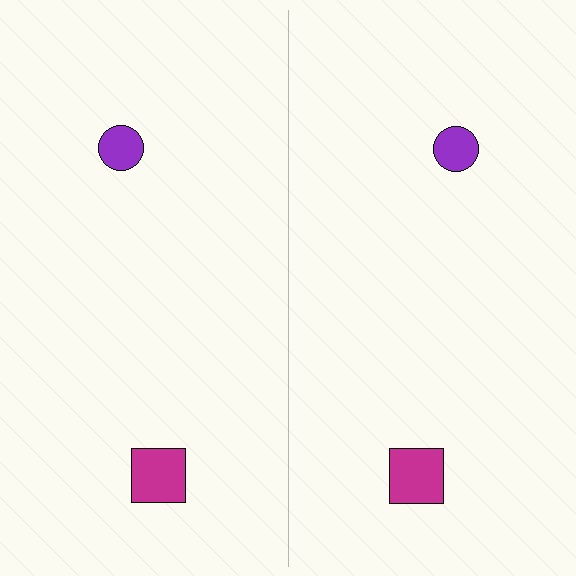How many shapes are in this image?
There are 4 shapes in this image.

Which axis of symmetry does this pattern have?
The pattern has a vertical axis of symmetry running through the center of the image.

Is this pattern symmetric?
Yes, this pattern has bilateral (reflection) symmetry.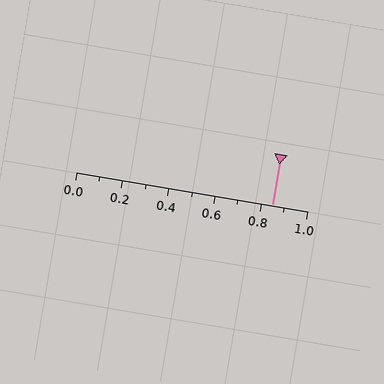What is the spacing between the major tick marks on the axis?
The major ticks are spaced 0.2 apart.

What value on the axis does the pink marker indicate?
The marker indicates approximately 0.85.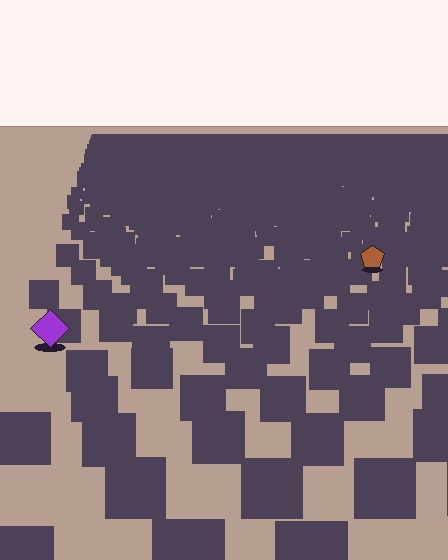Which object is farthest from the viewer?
The brown pentagon is farthest from the viewer. It appears smaller and the ground texture around it is denser.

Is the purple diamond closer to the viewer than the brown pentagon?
Yes. The purple diamond is closer — you can tell from the texture gradient: the ground texture is coarser near it.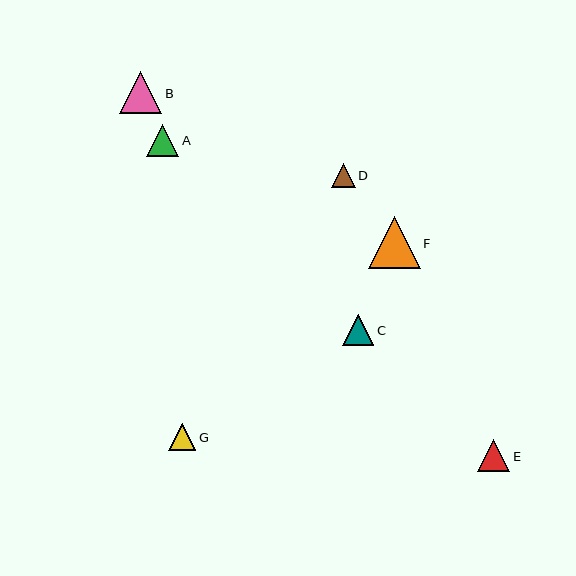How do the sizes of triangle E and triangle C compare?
Triangle E and triangle C are approximately the same size.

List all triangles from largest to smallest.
From largest to smallest: F, B, E, A, C, G, D.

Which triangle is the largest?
Triangle F is the largest with a size of approximately 52 pixels.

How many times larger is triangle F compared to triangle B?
Triangle F is approximately 1.2 times the size of triangle B.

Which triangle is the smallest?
Triangle D is the smallest with a size of approximately 23 pixels.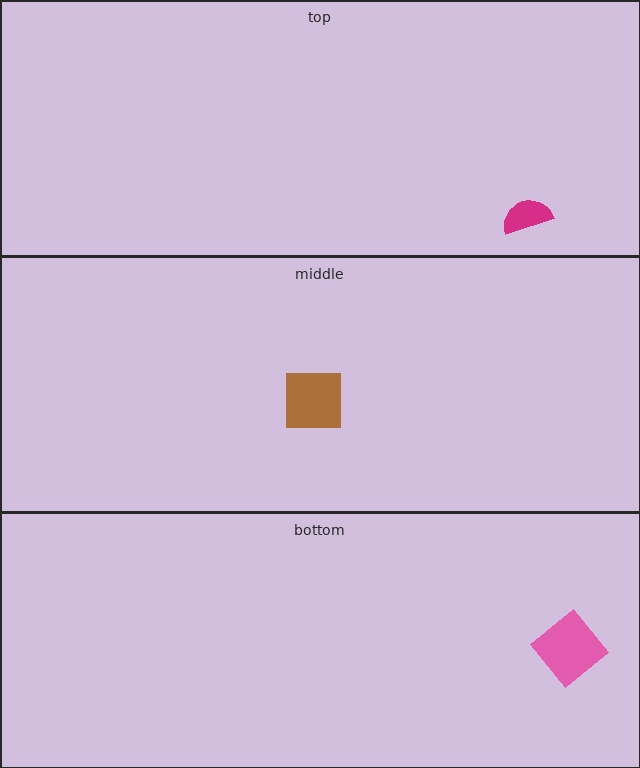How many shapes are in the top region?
1.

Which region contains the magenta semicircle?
The top region.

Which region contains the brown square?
The middle region.